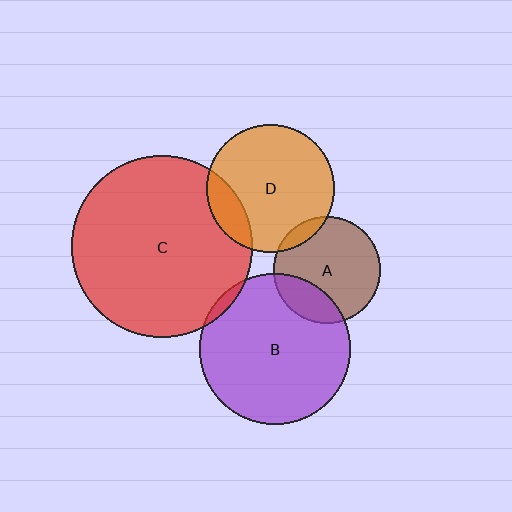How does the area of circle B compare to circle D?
Approximately 1.4 times.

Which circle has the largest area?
Circle C (red).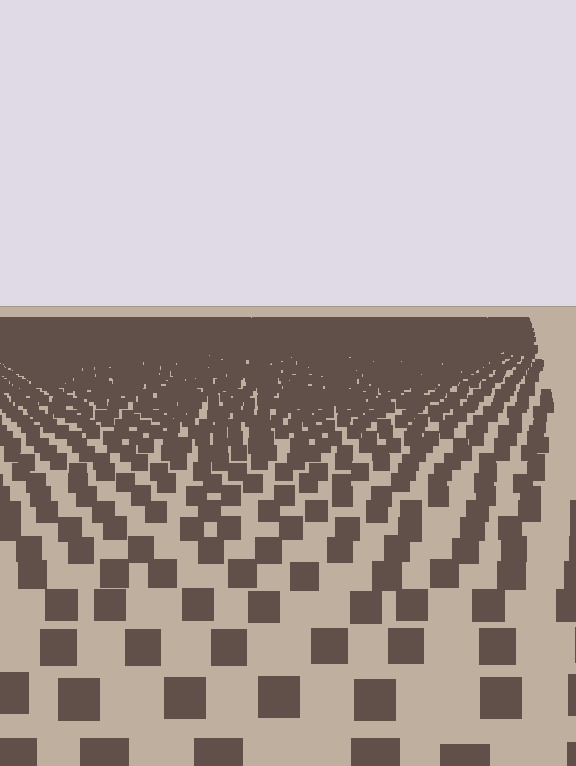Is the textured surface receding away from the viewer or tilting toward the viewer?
The surface is receding away from the viewer. Texture elements get smaller and denser toward the top.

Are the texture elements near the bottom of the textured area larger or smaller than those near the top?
Larger. Near the bottom, elements are closer to the viewer and appear at a bigger on-screen size.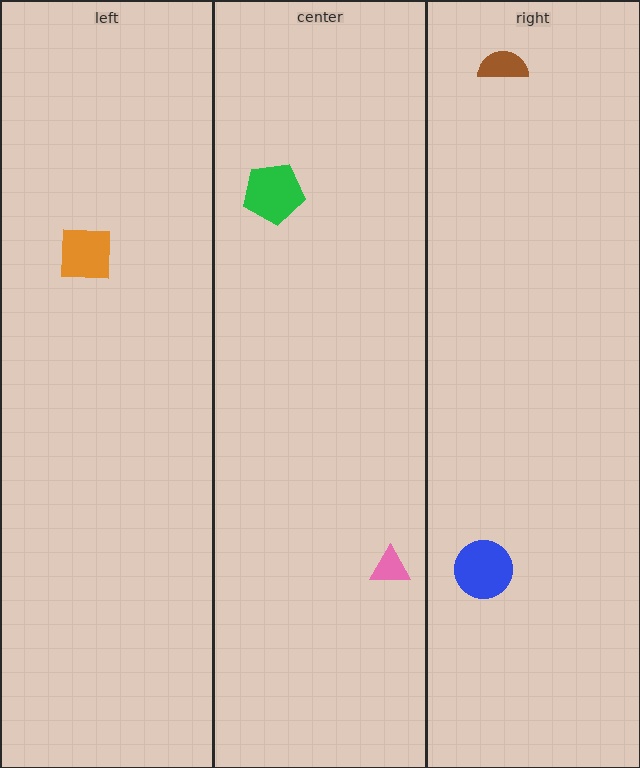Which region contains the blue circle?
The right region.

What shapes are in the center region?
The pink triangle, the green pentagon.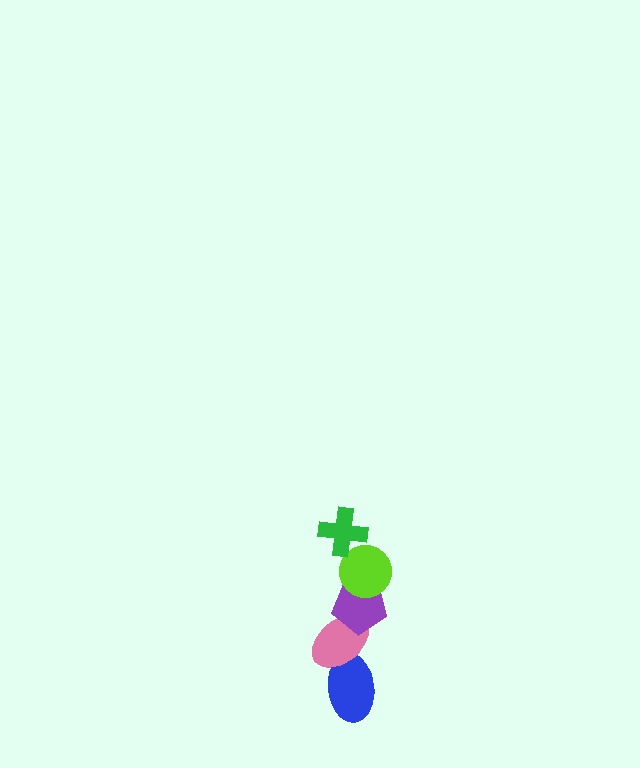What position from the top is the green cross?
The green cross is 1st from the top.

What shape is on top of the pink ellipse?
The purple pentagon is on top of the pink ellipse.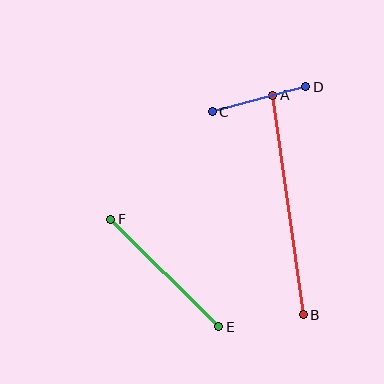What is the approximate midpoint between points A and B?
The midpoint is at approximately (288, 205) pixels.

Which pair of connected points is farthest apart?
Points A and B are farthest apart.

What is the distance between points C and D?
The distance is approximately 97 pixels.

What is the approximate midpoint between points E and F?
The midpoint is at approximately (165, 273) pixels.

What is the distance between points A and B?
The distance is approximately 221 pixels.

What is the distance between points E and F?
The distance is approximately 152 pixels.